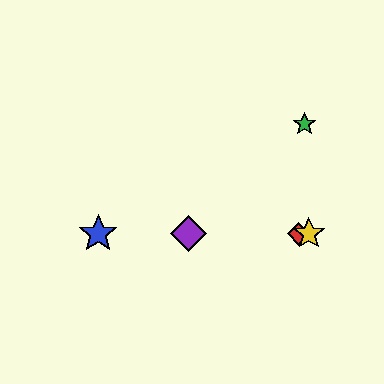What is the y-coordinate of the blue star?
The blue star is at y≈234.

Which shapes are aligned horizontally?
The red diamond, the blue star, the yellow star, the purple diamond are aligned horizontally.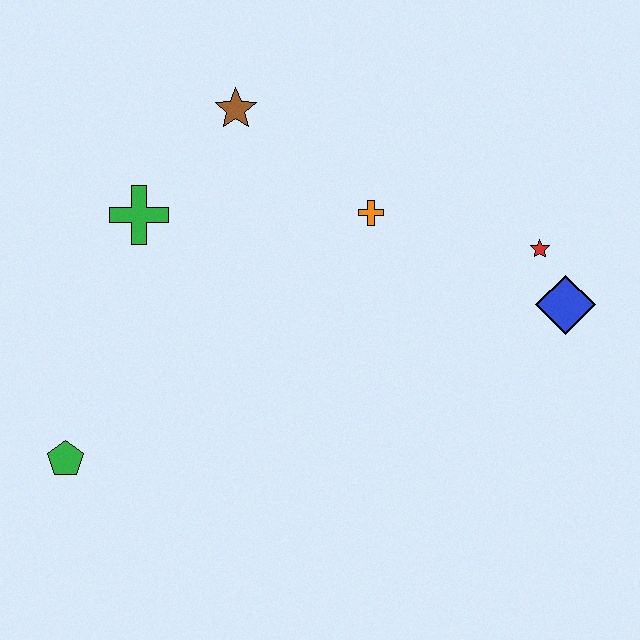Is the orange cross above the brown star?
No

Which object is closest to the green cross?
The brown star is closest to the green cross.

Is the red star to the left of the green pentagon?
No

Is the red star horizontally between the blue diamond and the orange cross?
Yes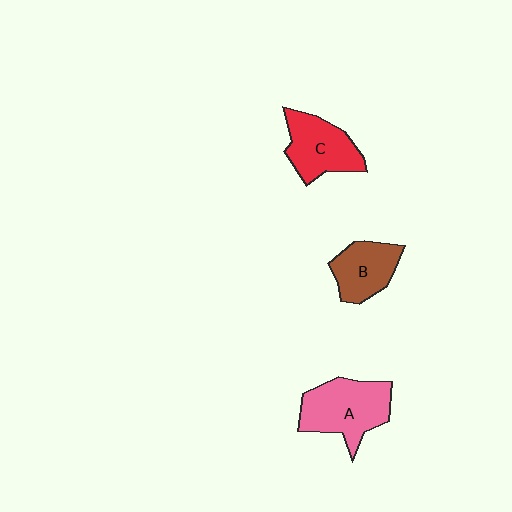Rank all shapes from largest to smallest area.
From largest to smallest: A (pink), C (red), B (brown).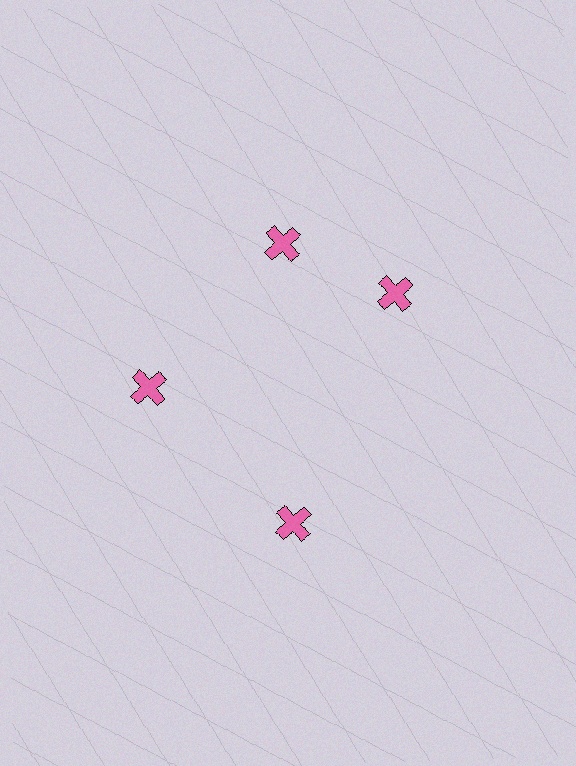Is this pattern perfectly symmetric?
No. The 4 pink crosses are arranged in a ring, but one element near the 3 o'clock position is rotated out of alignment along the ring, breaking the 4-fold rotational symmetry.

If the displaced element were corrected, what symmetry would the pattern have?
It would have 4-fold rotational symmetry — the pattern would map onto itself every 90 degrees.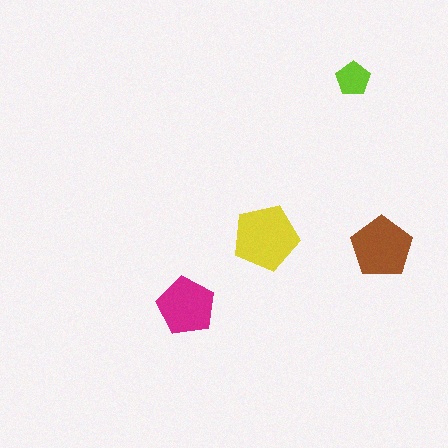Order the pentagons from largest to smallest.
the yellow one, the brown one, the magenta one, the lime one.